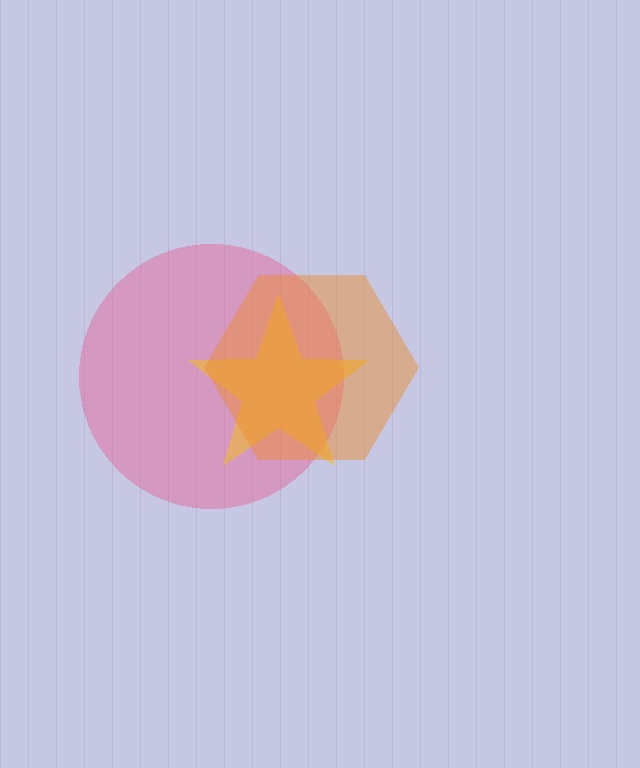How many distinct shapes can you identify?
There are 3 distinct shapes: a pink circle, a yellow star, an orange hexagon.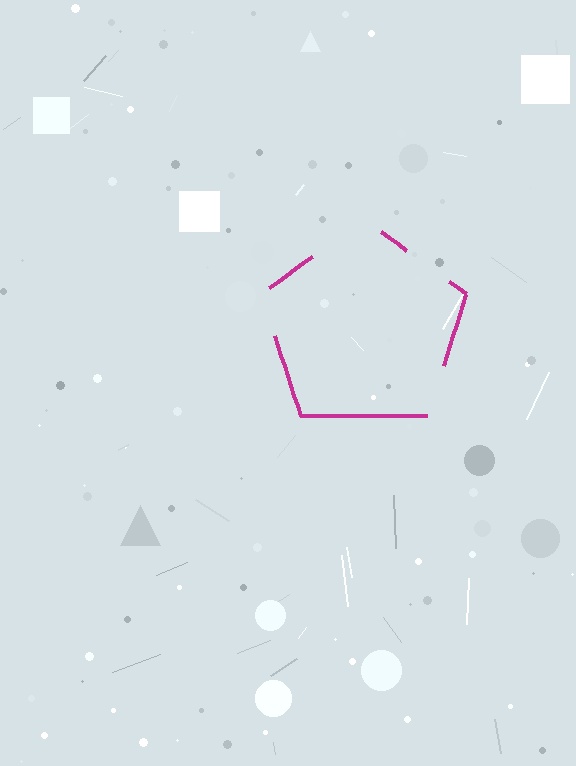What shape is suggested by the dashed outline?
The dashed outline suggests a pentagon.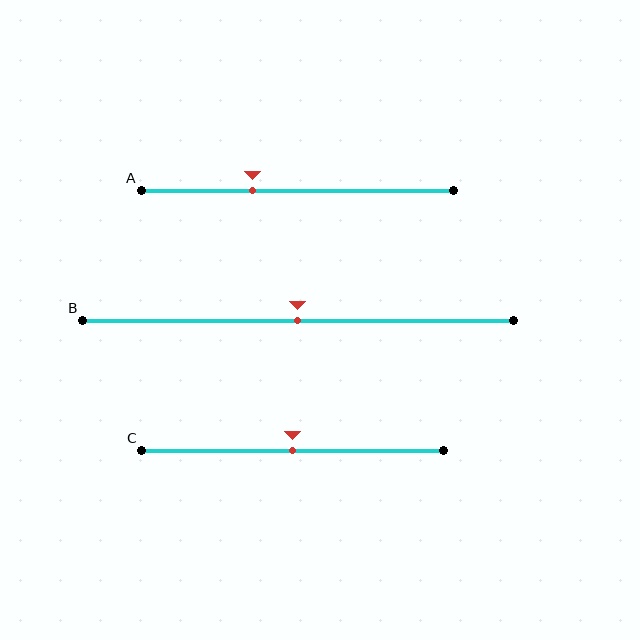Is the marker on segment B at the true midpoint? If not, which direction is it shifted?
Yes, the marker on segment B is at the true midpoint.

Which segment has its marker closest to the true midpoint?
Segment B has its marker closest to the true midpoint.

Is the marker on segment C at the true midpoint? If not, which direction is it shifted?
Yes, the marker on segment C is at the true midpoint.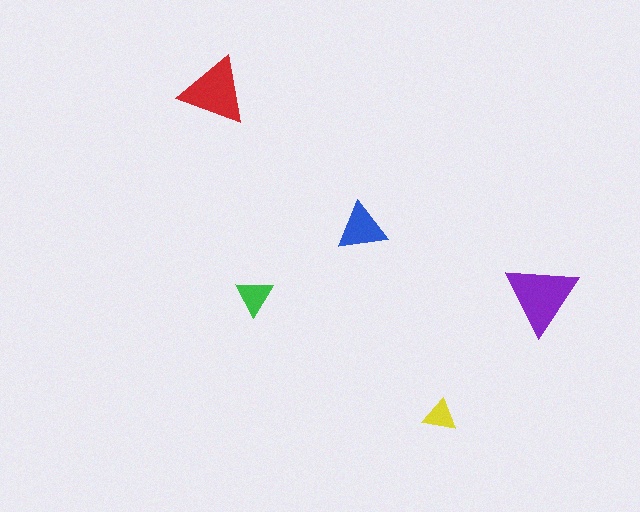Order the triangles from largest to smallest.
the purple one, the red one, the blue one, the green one, the yellow one.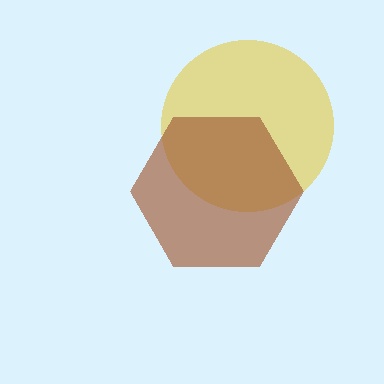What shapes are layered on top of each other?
The layered shapes are: a yellow circle, a brown hexagon.